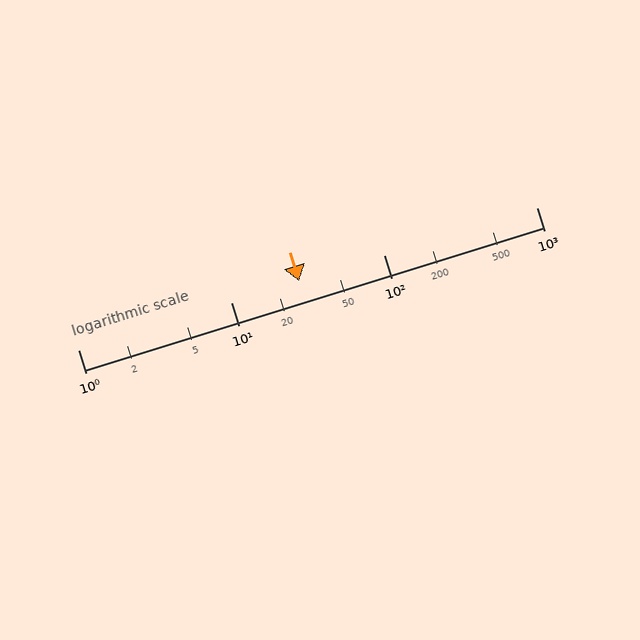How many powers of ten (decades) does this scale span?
The scale spans 3 decades, from 1 to 1000.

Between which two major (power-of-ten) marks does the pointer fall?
The pointer is between 10 and 100.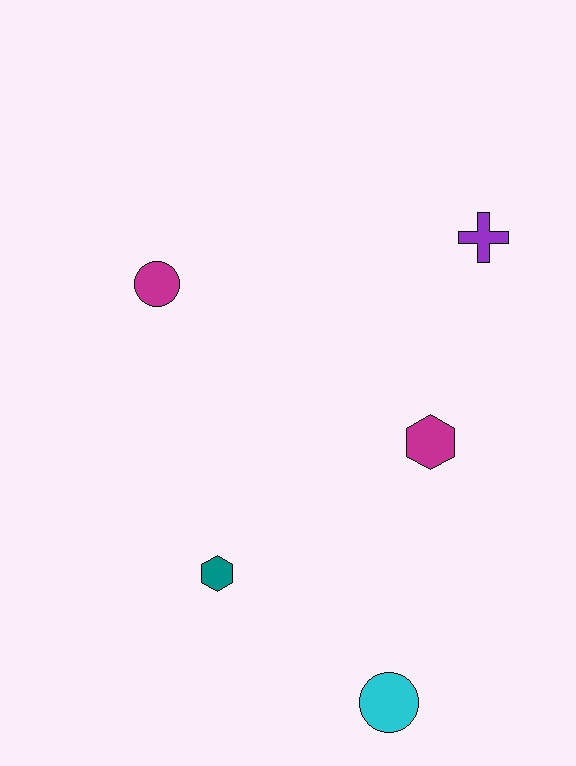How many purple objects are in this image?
There is 1 purple object.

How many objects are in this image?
There are 5 objects.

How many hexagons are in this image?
There are 2 hexagons.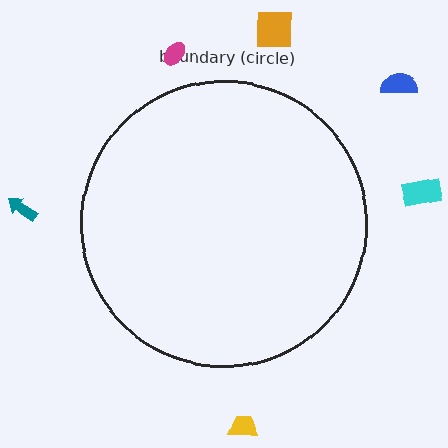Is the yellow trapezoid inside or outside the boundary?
Outside.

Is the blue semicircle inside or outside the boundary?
Outside.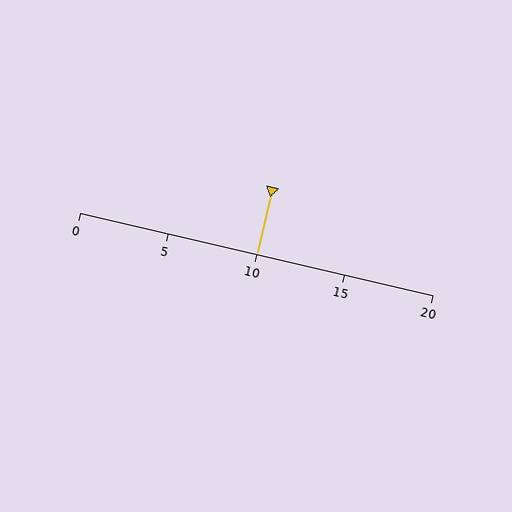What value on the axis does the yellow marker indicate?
The marker indicates approximately 10.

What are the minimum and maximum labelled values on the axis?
The axis runs from 0 to 20.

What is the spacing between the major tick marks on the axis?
The major ticks are spaced 5 apart.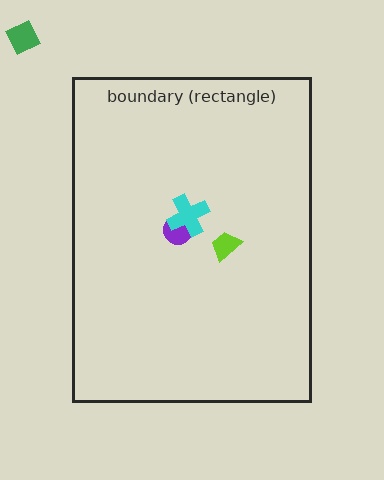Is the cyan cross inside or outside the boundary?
Inside.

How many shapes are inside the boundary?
3 inside, 1 outside.